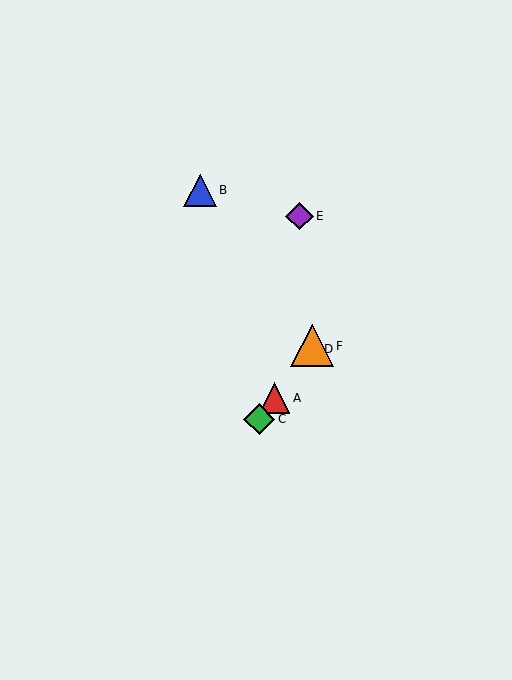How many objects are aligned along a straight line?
4 objects (A, C, D, F) are aligned along a straight line.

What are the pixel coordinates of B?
Object B is at (200, 190).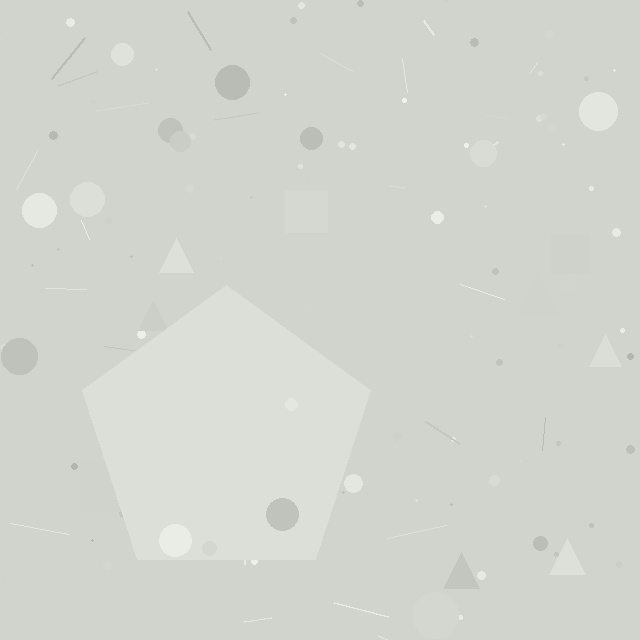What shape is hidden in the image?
A pentagon is hidden in the image.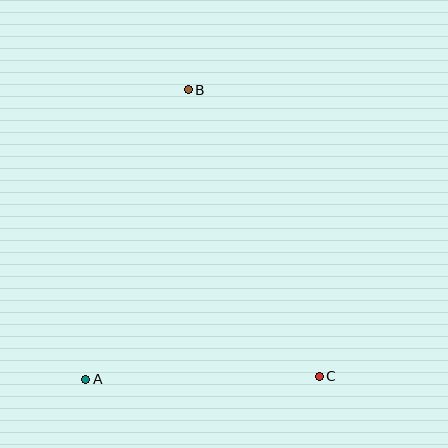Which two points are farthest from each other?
Points B and C are farthest from each other.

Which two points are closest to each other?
Points A and C are closest to each other.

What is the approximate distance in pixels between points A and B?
The distance between A and B is approximately 308 pixels.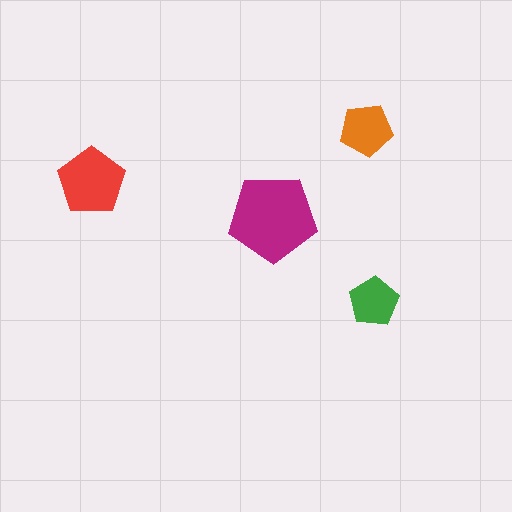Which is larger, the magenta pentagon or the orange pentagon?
The magenta one.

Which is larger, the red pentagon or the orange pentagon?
The red one.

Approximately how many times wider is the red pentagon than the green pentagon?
About 1.5 times wider.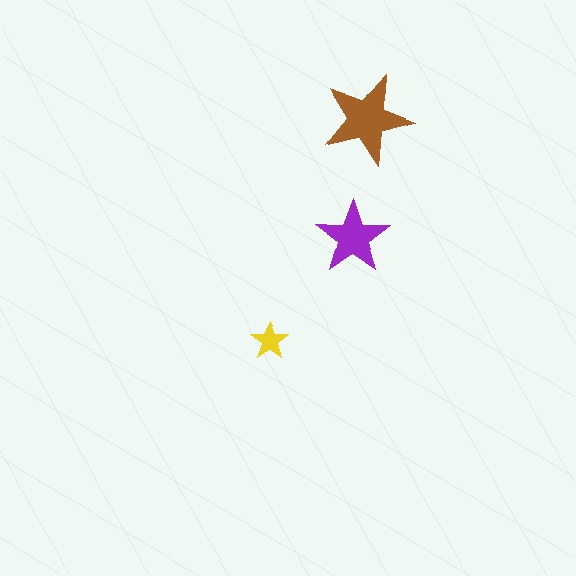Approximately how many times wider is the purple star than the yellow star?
About 2 times wider.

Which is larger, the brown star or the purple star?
The brown one.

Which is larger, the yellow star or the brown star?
The brown one.